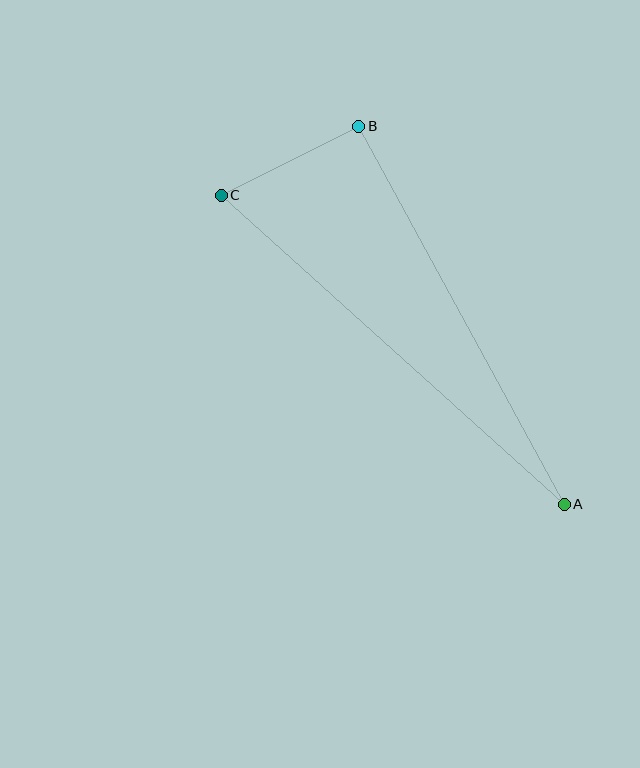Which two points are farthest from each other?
Points A and C are farthest from each other.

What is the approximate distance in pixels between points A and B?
The distance between A and B is approximately 430 pixels.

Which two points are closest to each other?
Points B and C are closest to each other.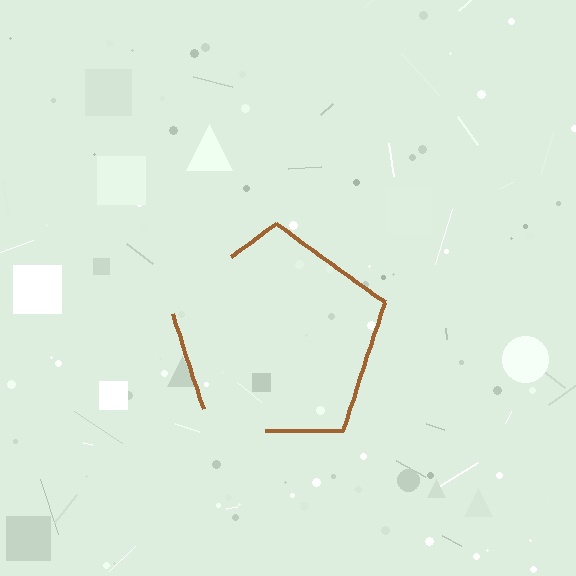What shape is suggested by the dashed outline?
The dashed outline suggests a pentagon.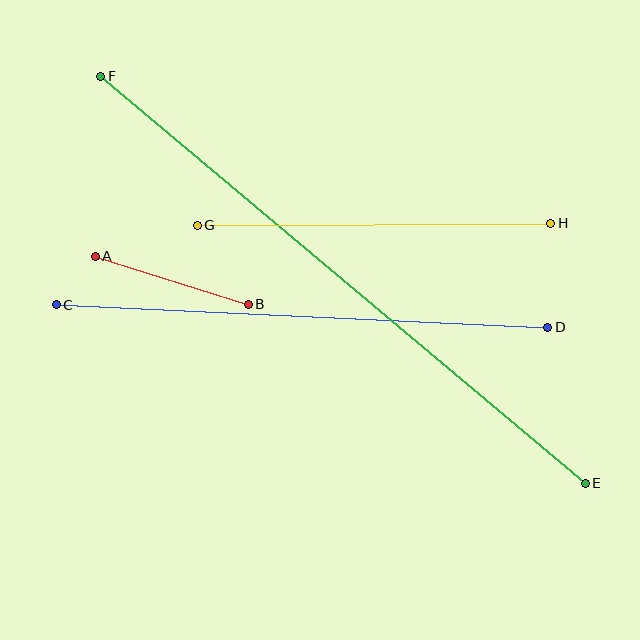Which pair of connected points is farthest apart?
Points E and F are farthest apart.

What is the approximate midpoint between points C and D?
The midpoint is at approximately (302, 316) pixels.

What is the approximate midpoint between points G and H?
The midpoint is at approximately (374, 224) pixels.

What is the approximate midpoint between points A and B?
The midpoint is at approximately (172, 280) pixels.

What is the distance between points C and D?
The distance is approximately 492 pixels.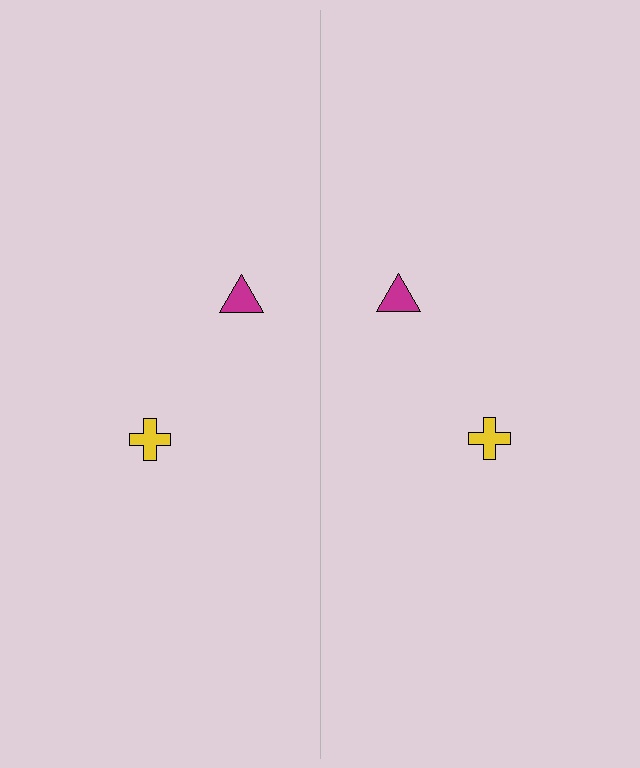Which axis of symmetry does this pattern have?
The pattern has a vertical axis of symmetry running through the center of the image.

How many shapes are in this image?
There are 4 shapes in this image.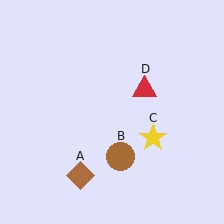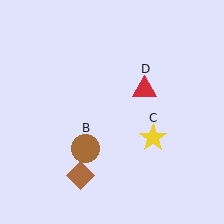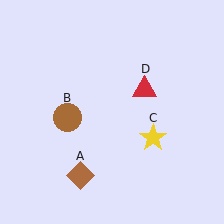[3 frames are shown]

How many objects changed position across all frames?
1 object changed position: brown circle (object B).